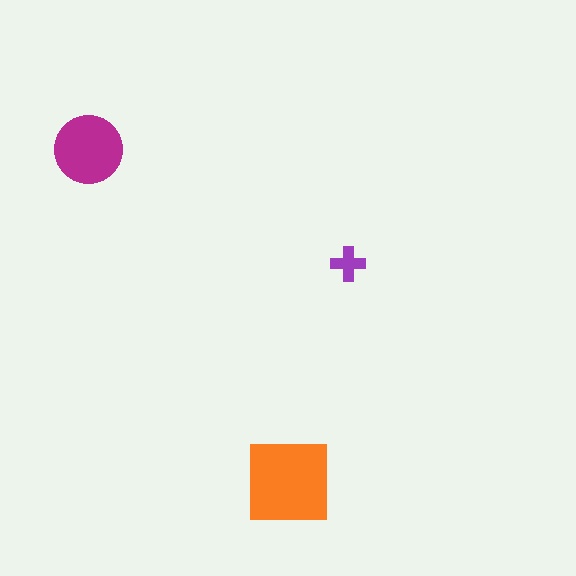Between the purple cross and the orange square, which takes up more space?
The orange square.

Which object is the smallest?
The purple cross.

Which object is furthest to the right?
The purple cross is rightmost.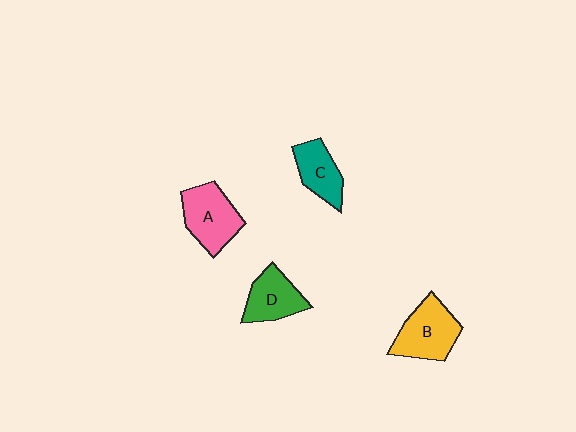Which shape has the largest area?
Shape B (yellow).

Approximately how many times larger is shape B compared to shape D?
Approximately 1.3 times.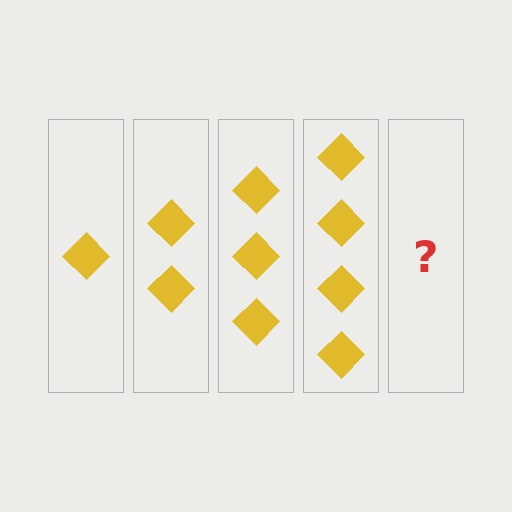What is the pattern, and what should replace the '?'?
The pattern is that each step adds one more diamond. The '?' should be 5 diamonds.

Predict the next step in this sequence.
The next step is 5 diamonds.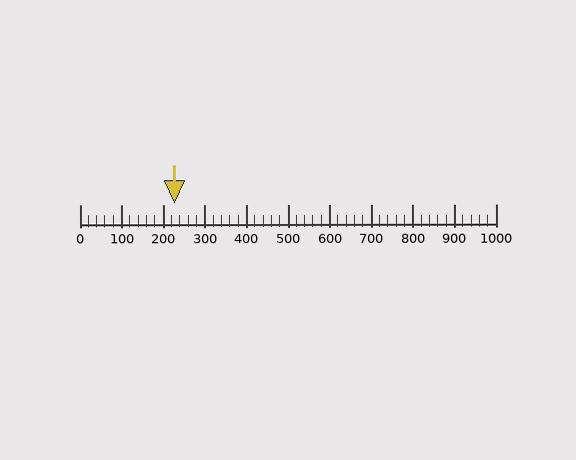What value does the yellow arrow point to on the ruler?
The yellow arrow points to approximately 228.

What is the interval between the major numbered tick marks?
The major tick marks are spaced 100 units apart.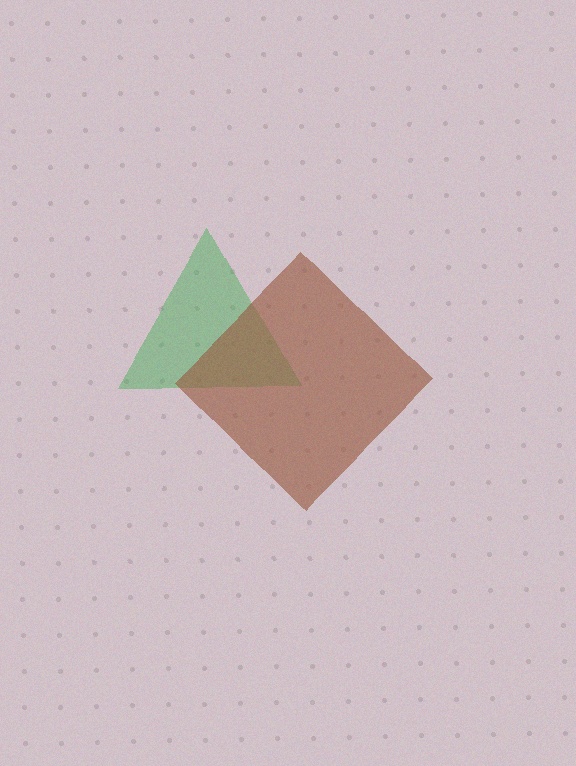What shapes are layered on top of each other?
The layered shapes are: a green triangle, a brown diamond.